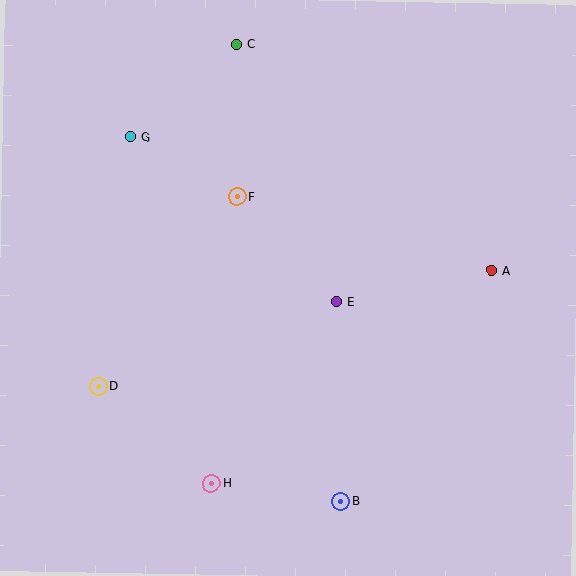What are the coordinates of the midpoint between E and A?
The midpoint between E and A is at (414, 286).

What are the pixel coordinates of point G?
Point G is at (130, 137).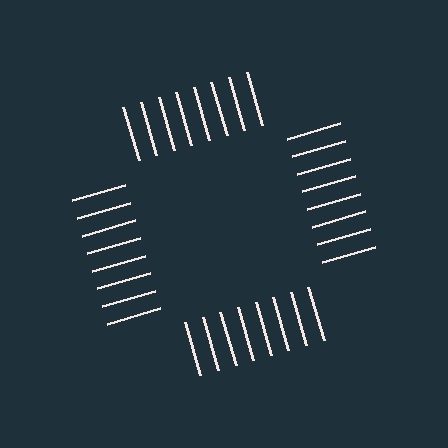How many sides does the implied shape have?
4 sides — the line-ends trace a square.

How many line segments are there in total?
32 — 8 along each of the 4 edges.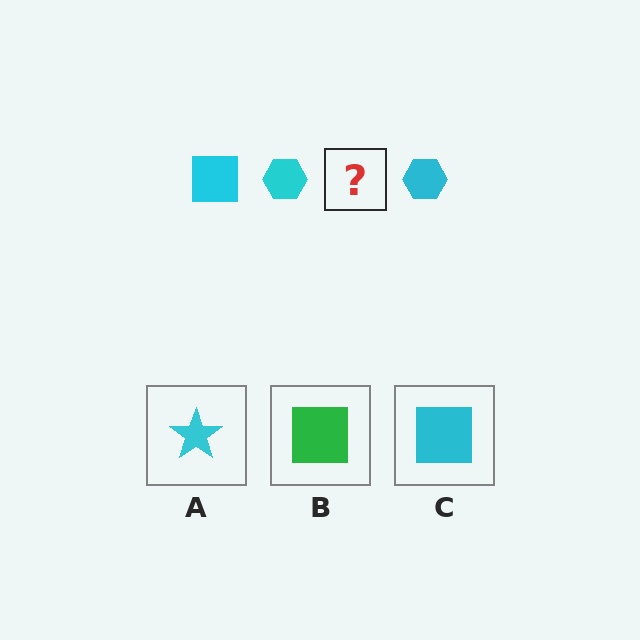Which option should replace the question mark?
Option C.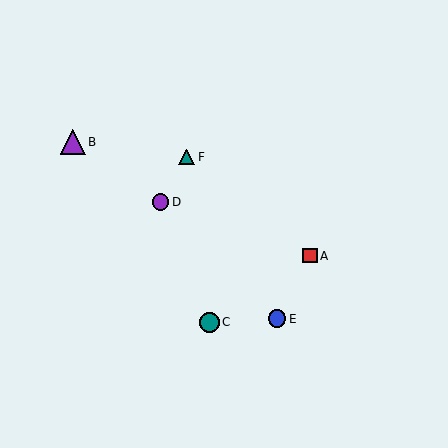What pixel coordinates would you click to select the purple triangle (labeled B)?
Click at (73, 142) to select the purple triangle B.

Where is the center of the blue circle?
The center of the blue circle is at (277, 319).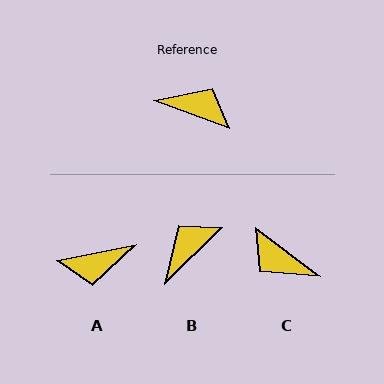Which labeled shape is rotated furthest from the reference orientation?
C, about 163 degrees away.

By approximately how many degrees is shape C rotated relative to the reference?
Approximately 163 degrees counter-clockwise.